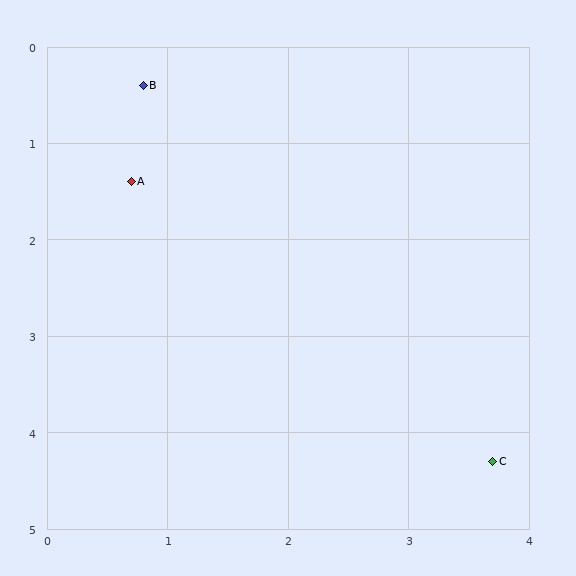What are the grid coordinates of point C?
Point C is at approximately (3.7, 4.3).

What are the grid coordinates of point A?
Point A is at approximately (0.7, 1.4).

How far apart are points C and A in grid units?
Points C and A are about 4.2 grid units apart.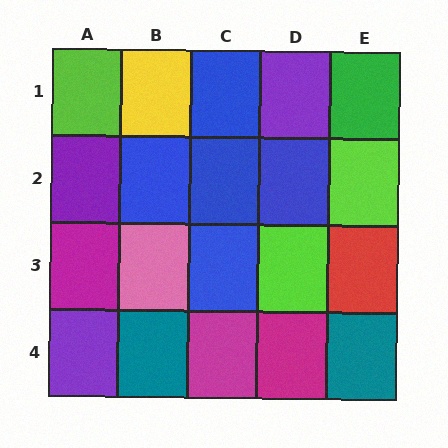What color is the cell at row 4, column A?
Purple.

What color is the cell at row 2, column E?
Lime.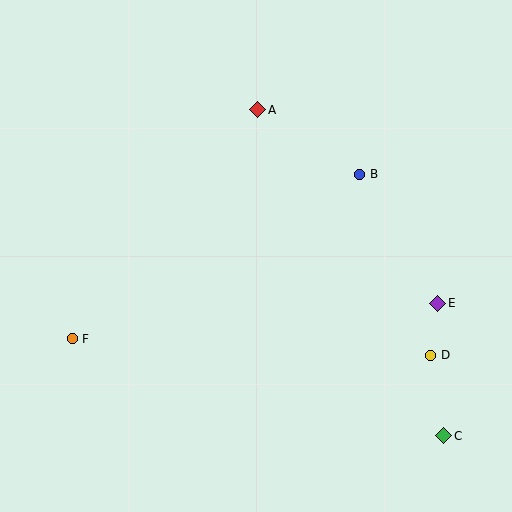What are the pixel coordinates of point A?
Point A is at (258, 110).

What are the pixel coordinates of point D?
Point D is at (431, 355).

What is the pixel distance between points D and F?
The distance between D and F is 359 pixels.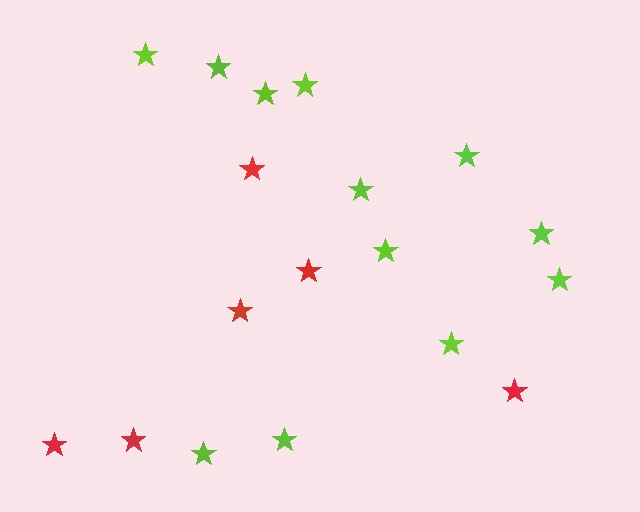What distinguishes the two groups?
There are 2 groups: one group of red stars (6) and one group of lime stars (12).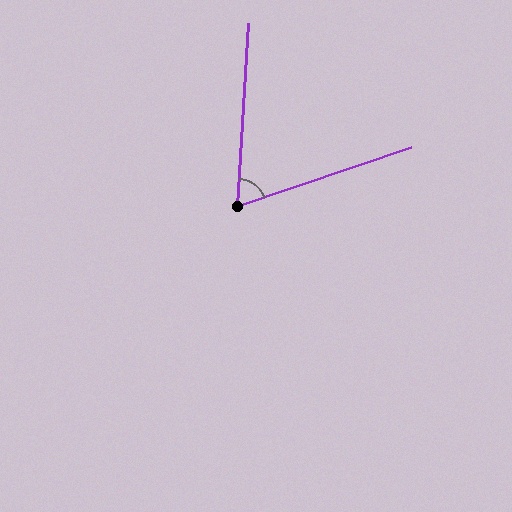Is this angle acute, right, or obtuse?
It is acute.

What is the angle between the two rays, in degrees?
Approximately 68 degrees.